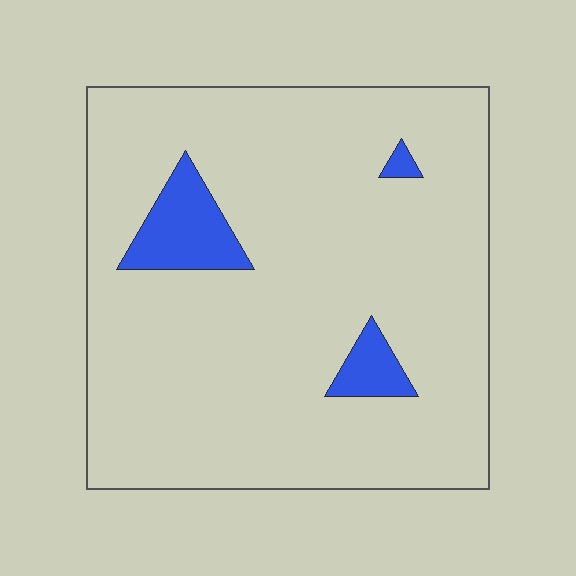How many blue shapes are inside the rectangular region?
3.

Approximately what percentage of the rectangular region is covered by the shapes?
Approximately 10%.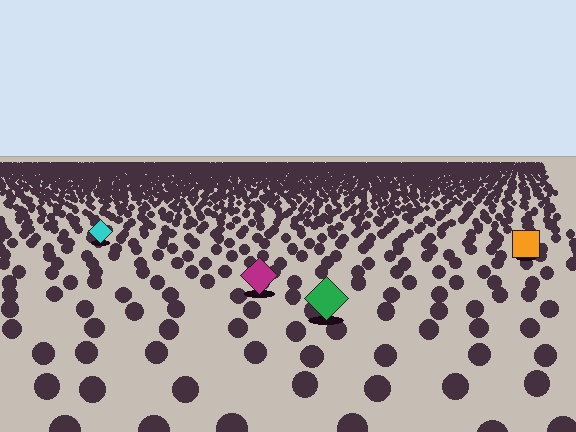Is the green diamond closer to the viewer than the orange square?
Yes. The green diamond is closer — you can tell from the texture gradient: the ground texture is coarser near it.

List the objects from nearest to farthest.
From nearest to farthest: the green diamond, the magenta diamond, the orange square, the cyan diamond.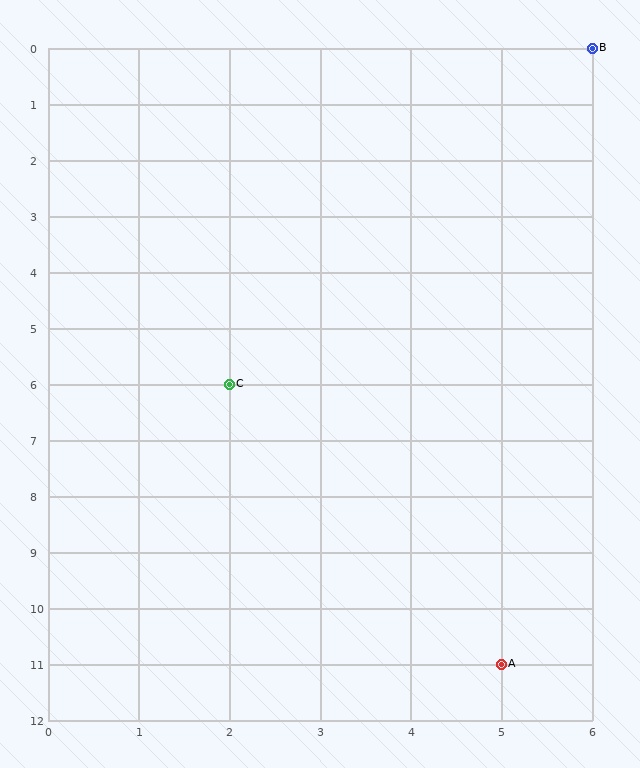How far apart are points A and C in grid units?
Points A and C are 3 columns and 5 rows apart (about 5.8 grid units diagonally).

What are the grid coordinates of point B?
Point B is at grid coordinates (6, 0).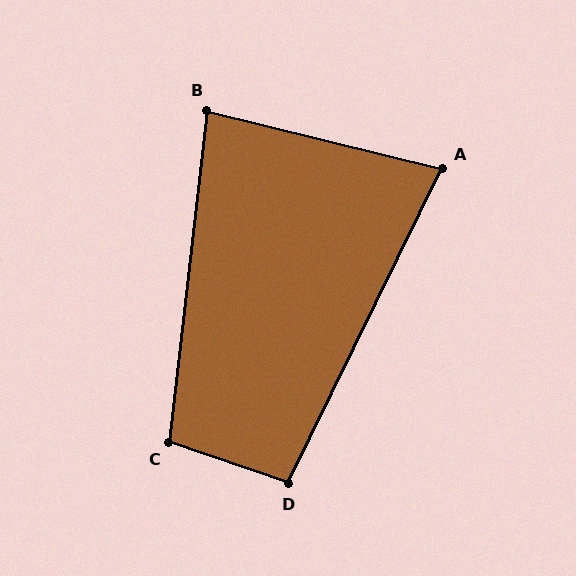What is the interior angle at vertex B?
Approximately 83 degrees (acute).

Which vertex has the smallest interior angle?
A, at approximately 78 degrees.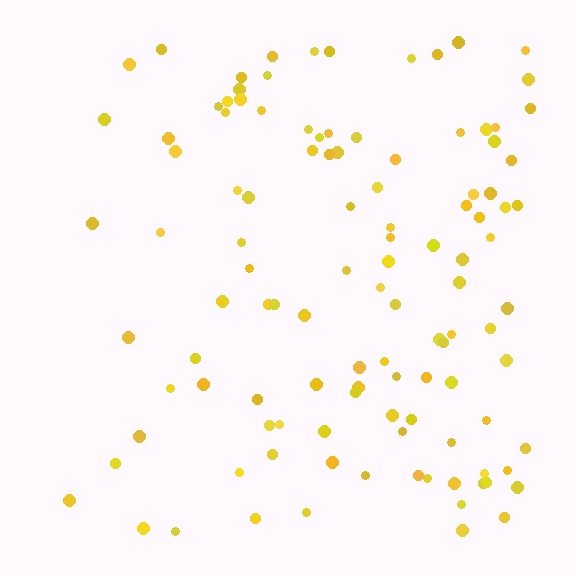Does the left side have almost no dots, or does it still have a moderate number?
Still a moderate number, just noticeably fewer than the right.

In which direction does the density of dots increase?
From left to right, with the right side densest.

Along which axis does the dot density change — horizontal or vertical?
Horizontal.